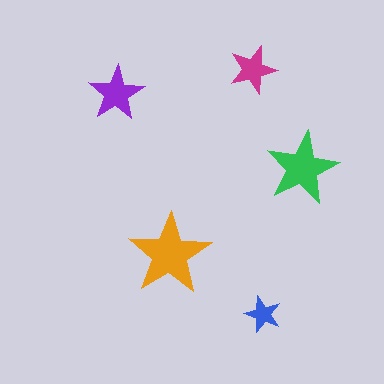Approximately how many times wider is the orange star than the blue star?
About 2.5 times wider.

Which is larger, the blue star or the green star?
The green one.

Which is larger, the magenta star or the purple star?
The purple one.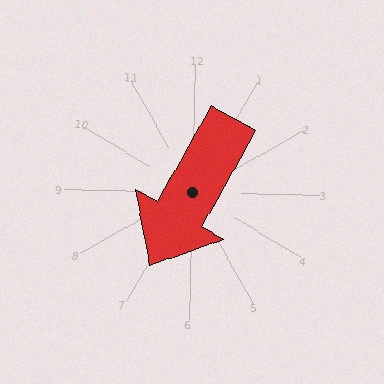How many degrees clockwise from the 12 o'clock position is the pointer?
Approximately 208 degrees.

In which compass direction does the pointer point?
Southwest.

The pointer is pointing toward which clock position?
Roughly 7 o'clock.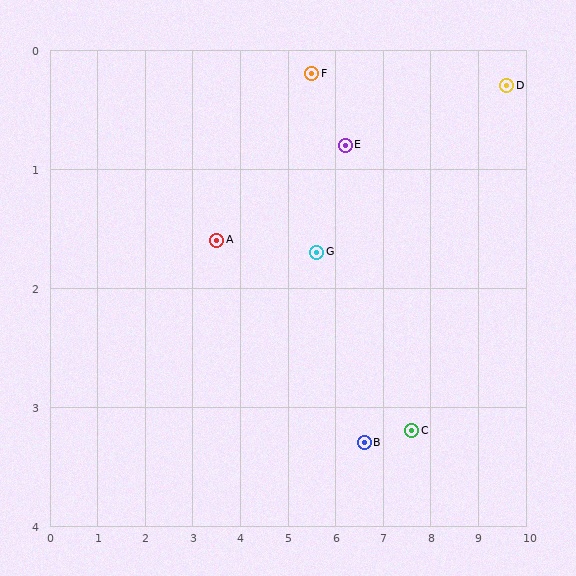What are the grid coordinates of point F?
Point F is at approximately (5.5, 0.2).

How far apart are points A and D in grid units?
Points A and D are about 6.2 grid units apart.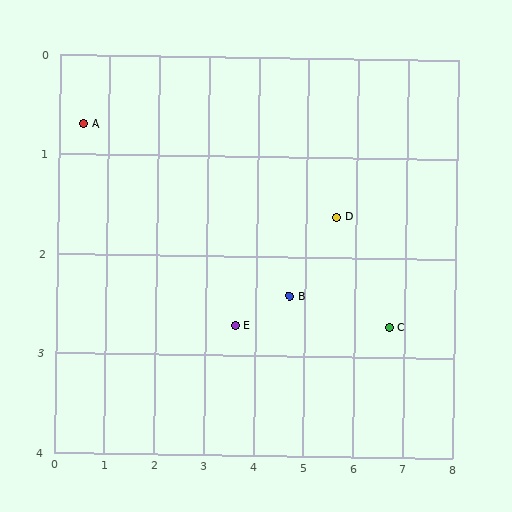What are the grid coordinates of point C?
Point C is at approximately (6.7, 2.7).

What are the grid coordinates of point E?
Point E is at approximately (3.6, 2.7).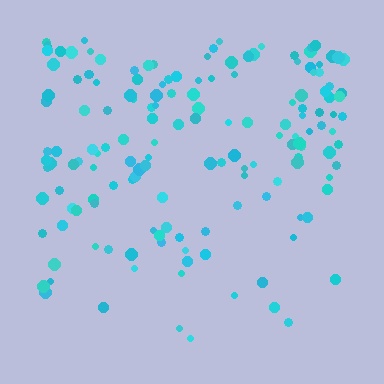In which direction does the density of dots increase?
From bottom to top, with the top side densest.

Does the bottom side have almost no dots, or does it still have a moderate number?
Still a moderate number, just noticeably fewer than the top.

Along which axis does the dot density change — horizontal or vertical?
Vertical.